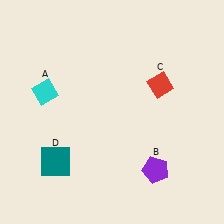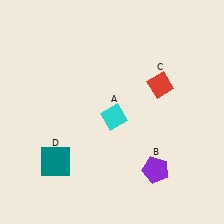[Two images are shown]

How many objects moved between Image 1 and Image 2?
1 object moved between the two images.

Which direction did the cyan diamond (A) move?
The cyan diamond (A) moved right.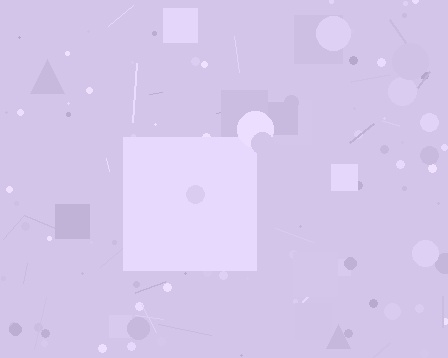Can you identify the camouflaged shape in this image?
The camouflaged shape is a square.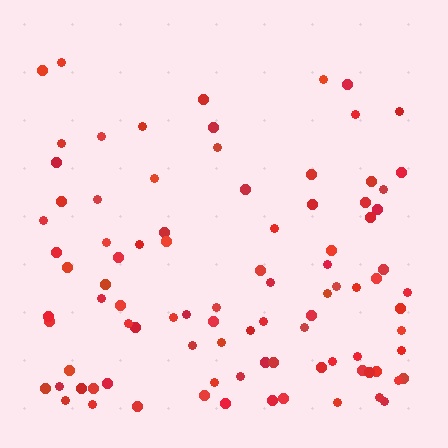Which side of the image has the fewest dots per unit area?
The top.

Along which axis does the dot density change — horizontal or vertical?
Vertical.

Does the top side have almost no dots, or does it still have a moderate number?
Still a moderate number, just noticeably fewer than the bottom.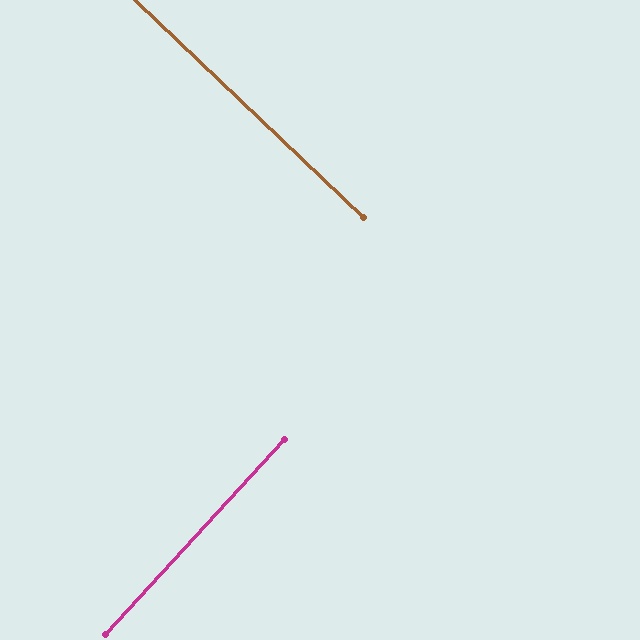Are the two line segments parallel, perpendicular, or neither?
Perpendicular — they meet at approximately 89°.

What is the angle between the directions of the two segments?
Approximately 89 degrees.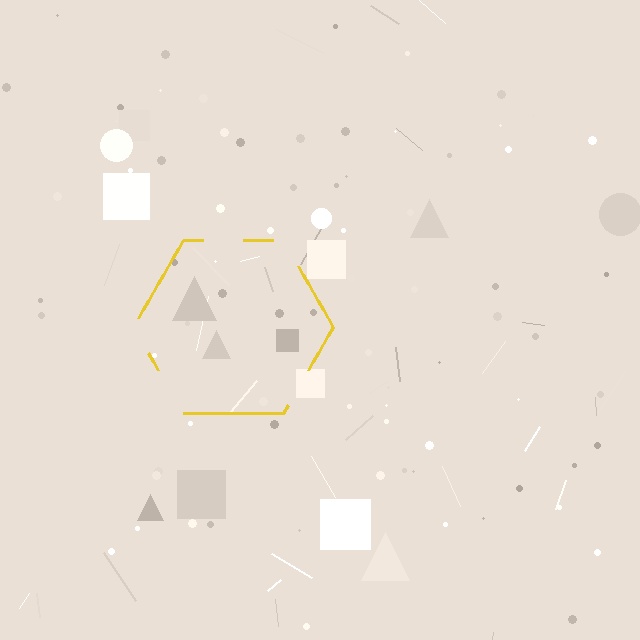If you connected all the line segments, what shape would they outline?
They would outline a hexagon.